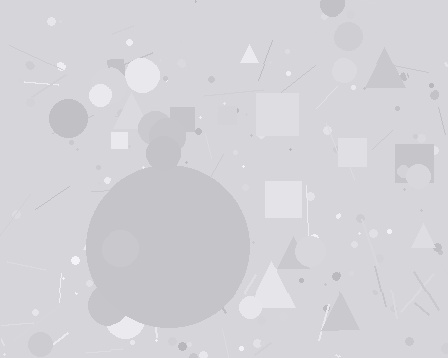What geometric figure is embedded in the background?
A circle is embedded in the background.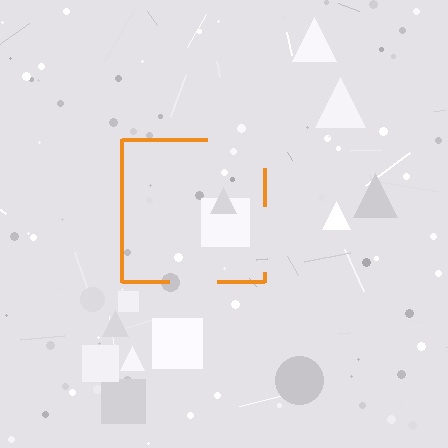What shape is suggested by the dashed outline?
The dashed outline suggests a square.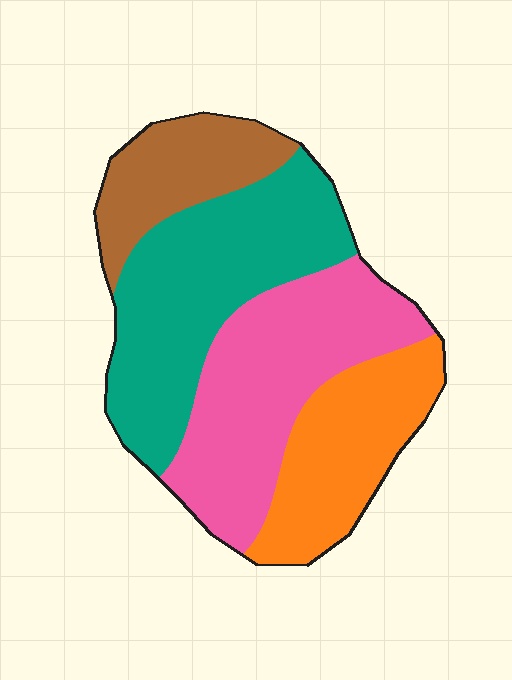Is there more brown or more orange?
Orange.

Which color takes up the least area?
Brown, at roughly 15%.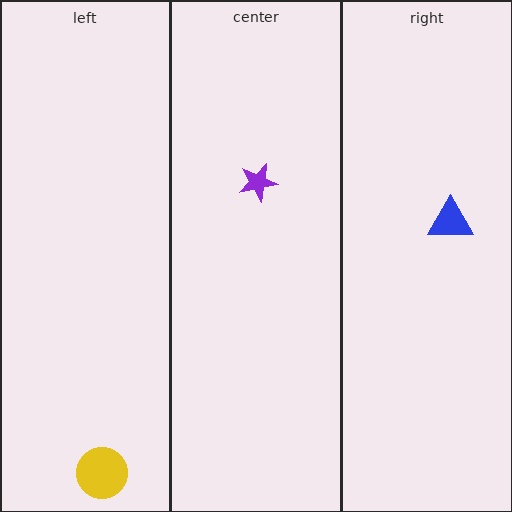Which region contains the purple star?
The center region.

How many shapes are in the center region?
1.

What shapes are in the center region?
The purple star.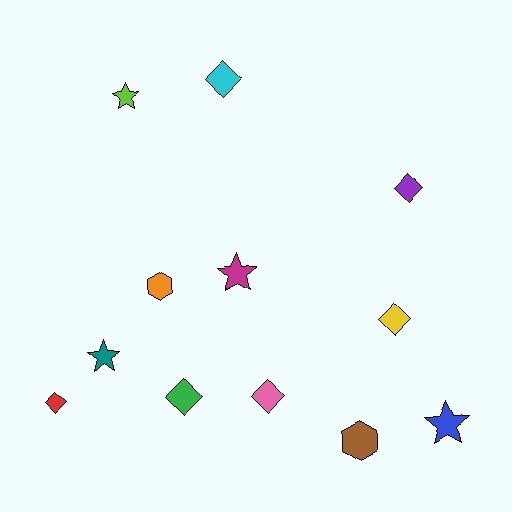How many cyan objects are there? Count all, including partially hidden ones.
There is 1 cyan object.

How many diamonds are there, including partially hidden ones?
There are 6 diamonds.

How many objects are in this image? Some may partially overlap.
There are 12 objects.